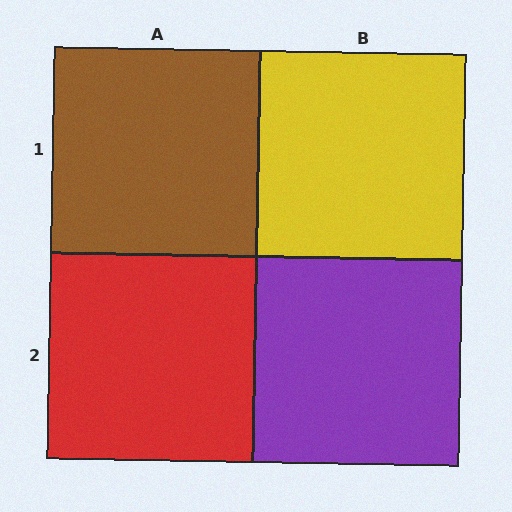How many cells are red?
1 cell is red.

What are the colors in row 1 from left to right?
Brown, yellow.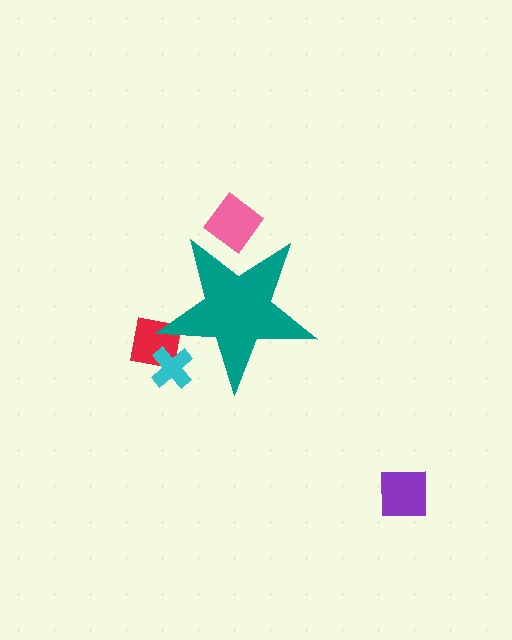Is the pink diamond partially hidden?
Yes, the pink diamond is partially hidden behind the teal star.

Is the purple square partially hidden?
No, the purple square is fully visible.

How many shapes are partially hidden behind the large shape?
3 shapes are partially hidden.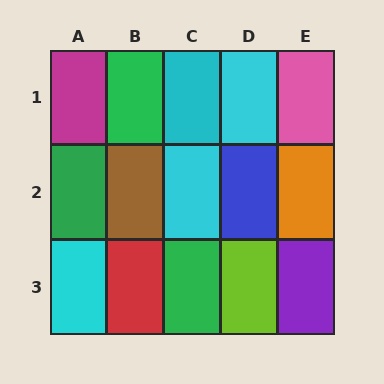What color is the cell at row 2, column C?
Cyan.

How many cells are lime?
1 cell is lime.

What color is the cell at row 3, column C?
Green.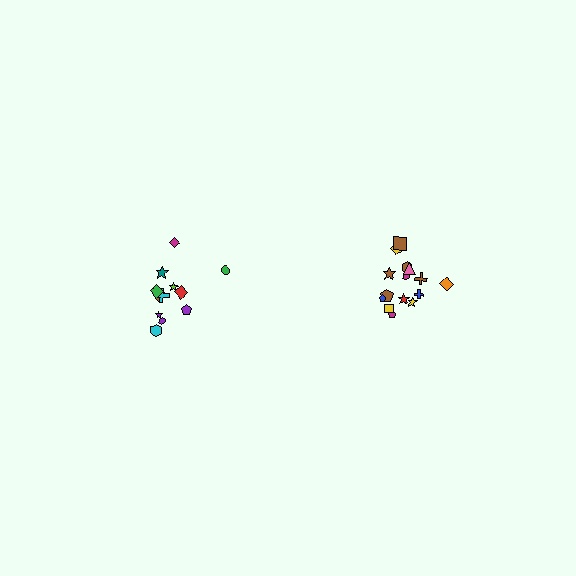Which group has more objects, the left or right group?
The right group.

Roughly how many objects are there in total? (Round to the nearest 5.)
Roughly 25 objects in total.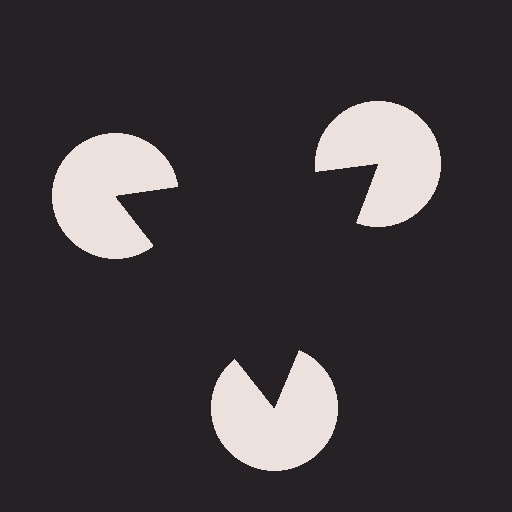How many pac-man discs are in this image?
There are 3 — one at each vertex of the illusory triangle.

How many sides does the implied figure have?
3 sides.